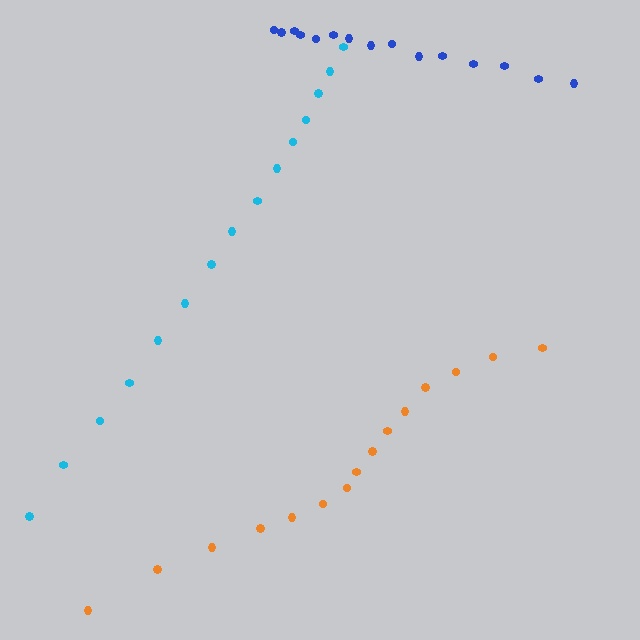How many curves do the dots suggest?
There are 3 distinct paths.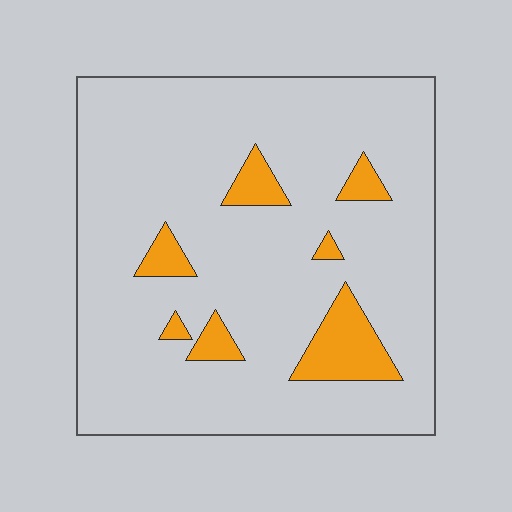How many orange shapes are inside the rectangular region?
7.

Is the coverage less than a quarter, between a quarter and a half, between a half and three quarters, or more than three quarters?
Less than a quarter.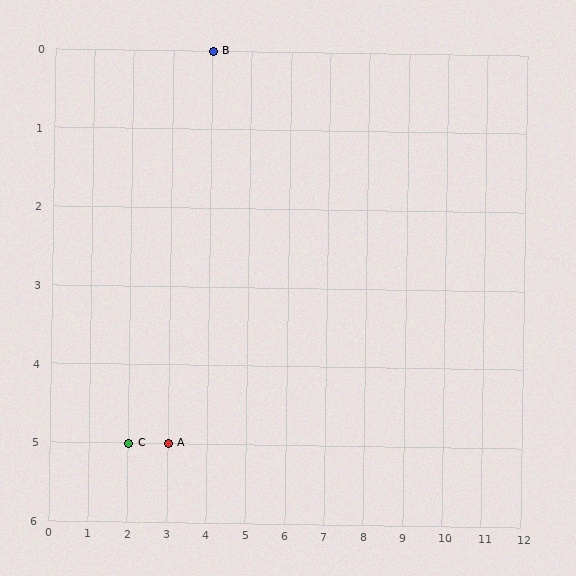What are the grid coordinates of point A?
Point A is at grid coordinates (3, 5).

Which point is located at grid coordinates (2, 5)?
Point C is at (2, 5).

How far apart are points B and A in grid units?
Points B and A are 1 column and 5 rows apart (about 5.1 grid units diagonally).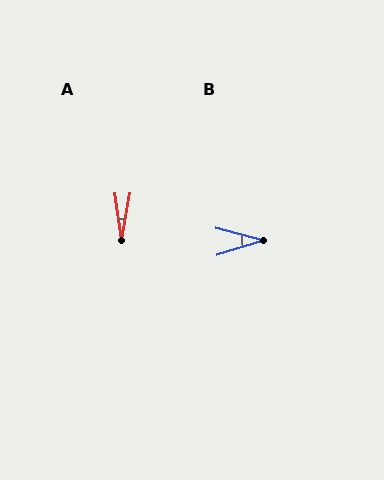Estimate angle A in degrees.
Approximately 17 degrees.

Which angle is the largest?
B, at approximately 32 degrees.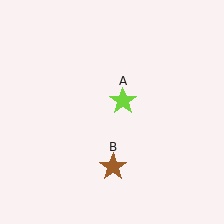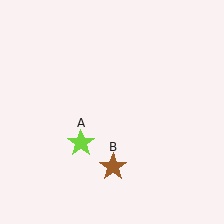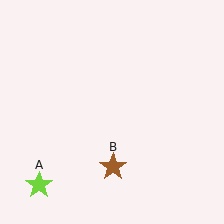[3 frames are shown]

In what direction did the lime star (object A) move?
The lime star (object A) moved down and to the left.